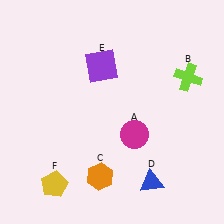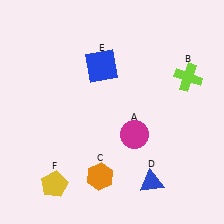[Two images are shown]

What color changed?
The square (E) changed from purple in Image 1 to blue in Image 2.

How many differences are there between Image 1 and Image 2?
There is 1 difference between the two images.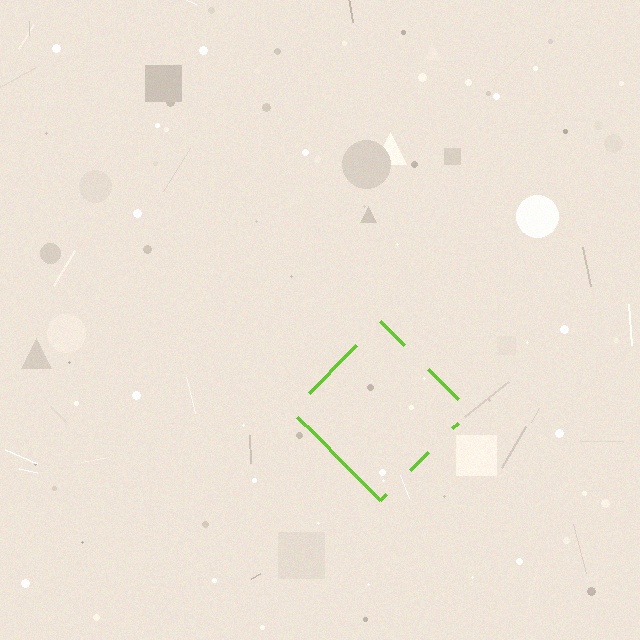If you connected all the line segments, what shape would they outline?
They would outline a diamond.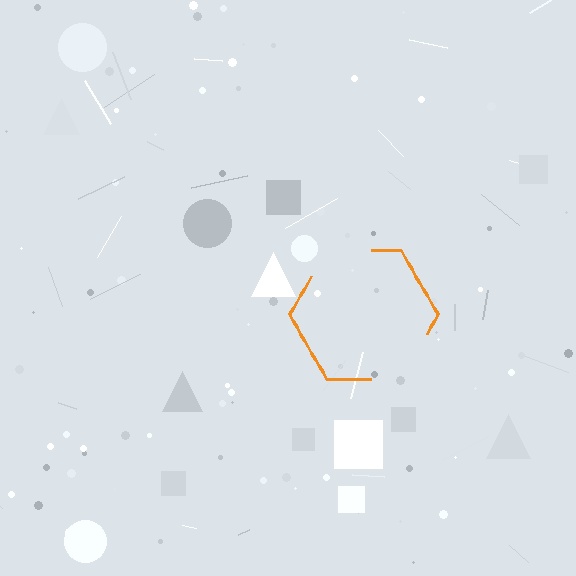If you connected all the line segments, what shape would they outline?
They would outline a hexagon.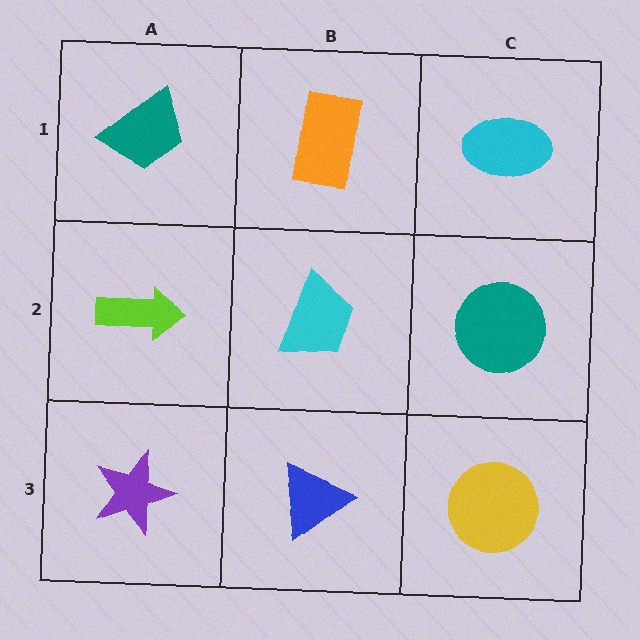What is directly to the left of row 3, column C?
A blue triangle.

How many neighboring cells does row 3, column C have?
2.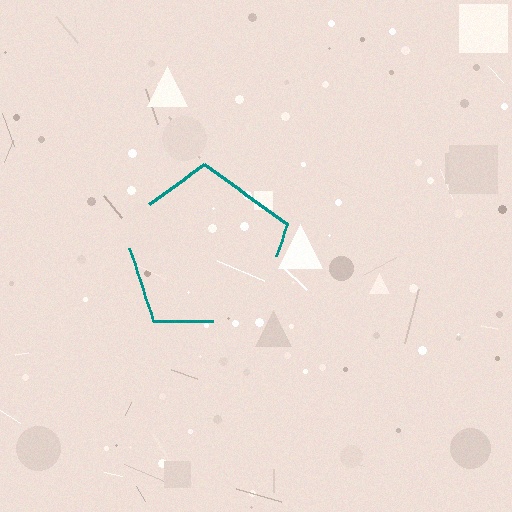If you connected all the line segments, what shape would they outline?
They would outline a pentagon.